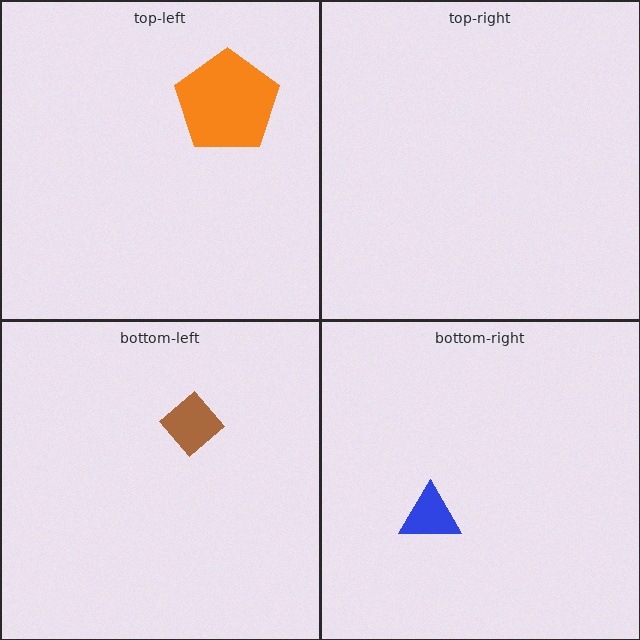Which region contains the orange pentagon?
The top-left region.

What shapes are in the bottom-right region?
The blue triangle.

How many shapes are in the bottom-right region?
1.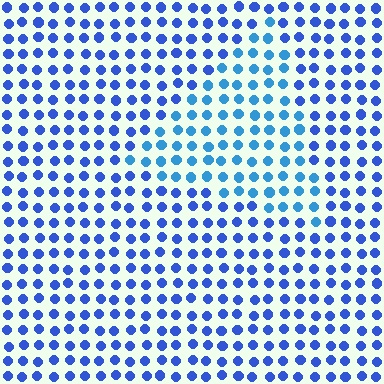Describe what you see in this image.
The image is filled with small blue elements in a uniform arrangement. A triangle-shaped region is visible where the elements are tinted to a slightly different hue, forming a subtle color boundary.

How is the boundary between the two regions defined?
The boundary is defined purely by a slight shift in hue (about 24 degrees). Spacing, size, and orientation are identical on both sides.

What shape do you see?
I see a triangle.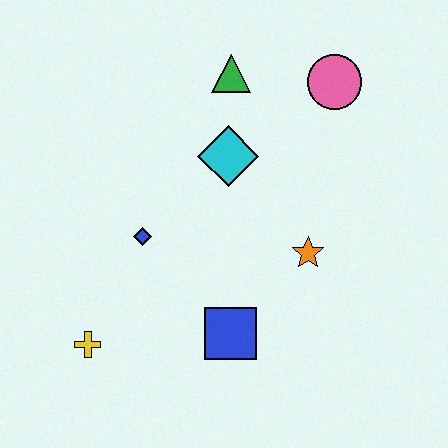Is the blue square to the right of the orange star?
No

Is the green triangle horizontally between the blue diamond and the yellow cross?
No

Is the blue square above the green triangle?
No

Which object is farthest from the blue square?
The pink circle is farthest from the blue square.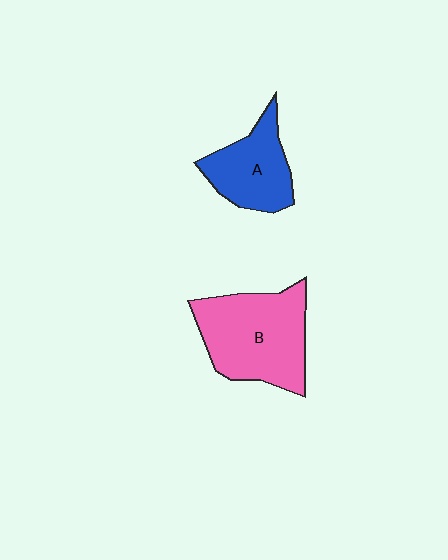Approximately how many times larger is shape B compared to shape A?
Approximately 1.6 times.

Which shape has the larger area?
Shape B (pink).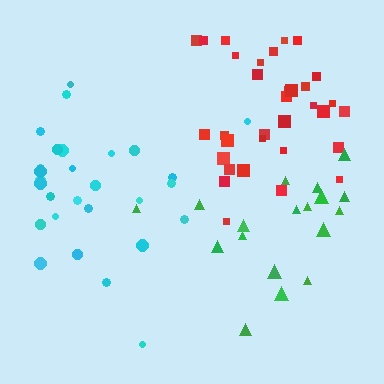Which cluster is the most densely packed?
Red.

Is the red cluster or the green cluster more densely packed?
Red.